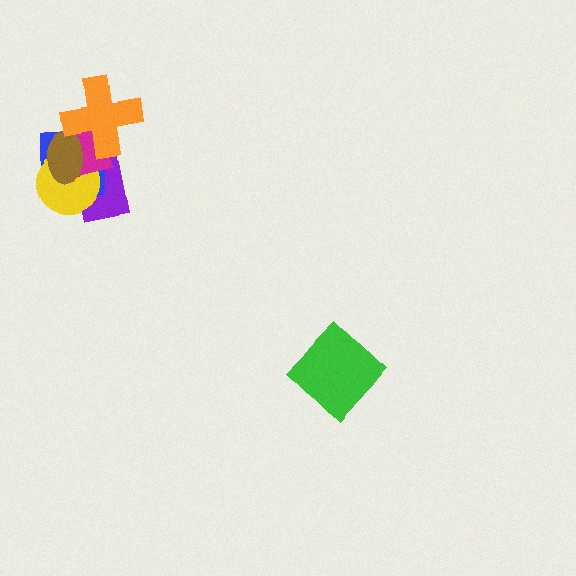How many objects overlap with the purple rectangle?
5 objects overlap with the purple rectangle.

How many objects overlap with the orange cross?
4 objects overlap with the orange cross.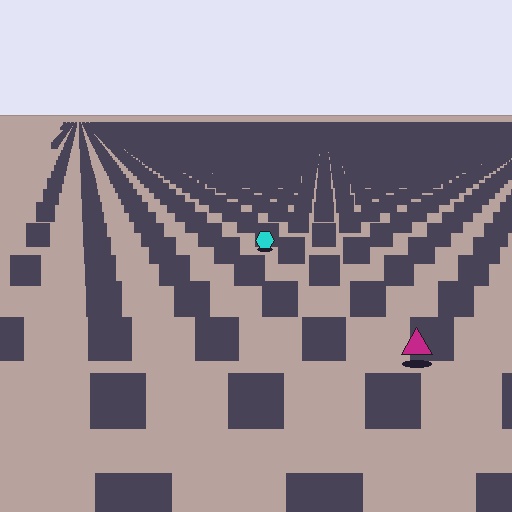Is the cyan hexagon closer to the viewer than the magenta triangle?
No. The magenta triangle is closer — you can tell from the texture gradient: the ground texture is coarser near it.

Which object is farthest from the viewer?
The cyan hexagon is farthest from the viewer. It appears smaller and the ground texture around it is denser.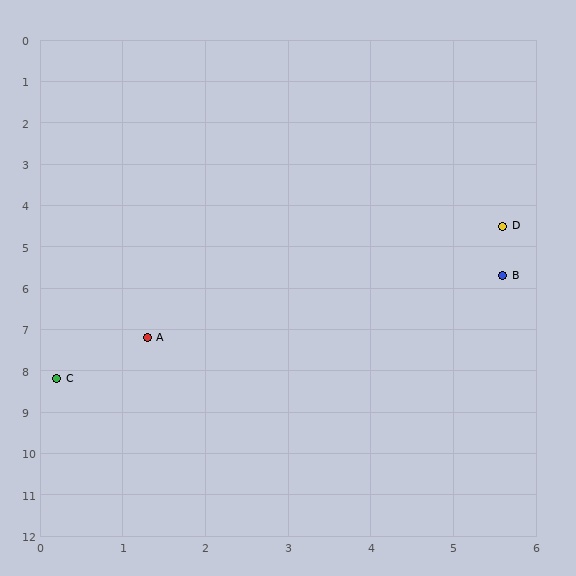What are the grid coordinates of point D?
Point D is at approximately (5.6, 4.5).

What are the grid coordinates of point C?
Point C is at approximately (0.2, 8.2).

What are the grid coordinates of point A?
Point A is at approximately (1.3, 7.2).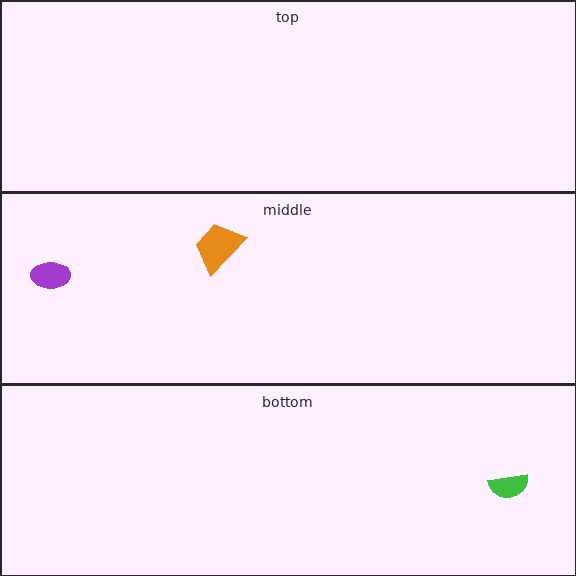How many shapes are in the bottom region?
1.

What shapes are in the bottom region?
The green semicircle.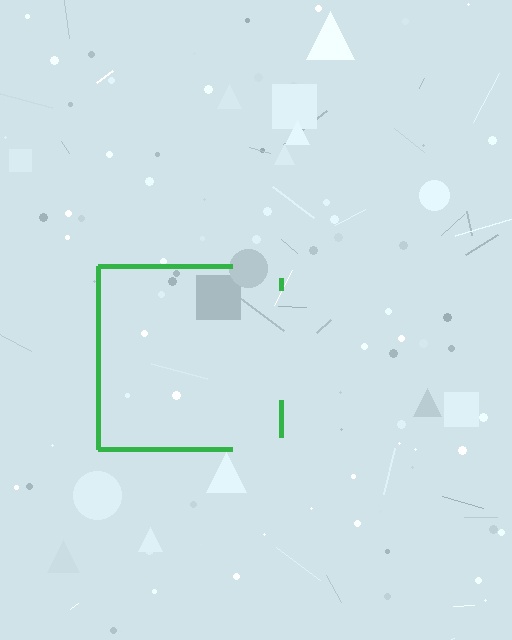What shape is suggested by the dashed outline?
The dashed outline suggests a square.